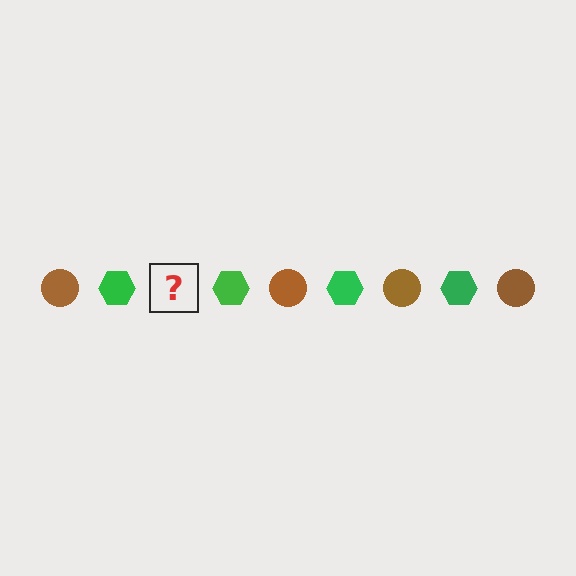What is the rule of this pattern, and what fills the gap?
The rule is that the pattern alternates between brown circle and green hexagon. The gap should be filled with a brown circle.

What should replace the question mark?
The question mark should be replaced with a brown circle.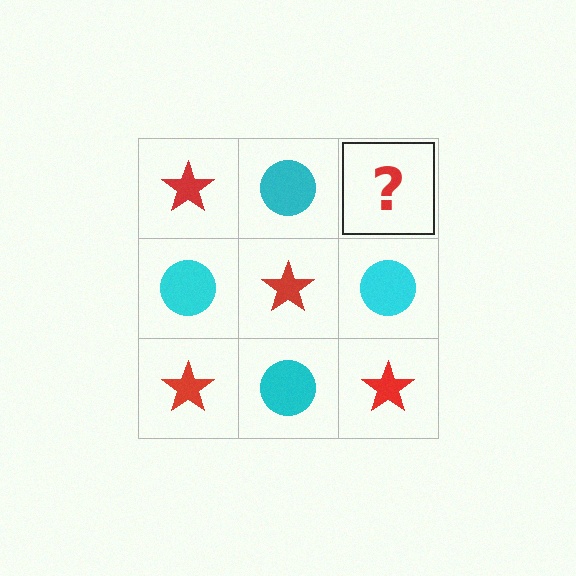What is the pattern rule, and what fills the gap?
The rule is that it alternates red star and cyan circle in a checkerboard pattern. The gap should be filled with a red star.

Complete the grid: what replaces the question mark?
The question mark should be replaced with a red star.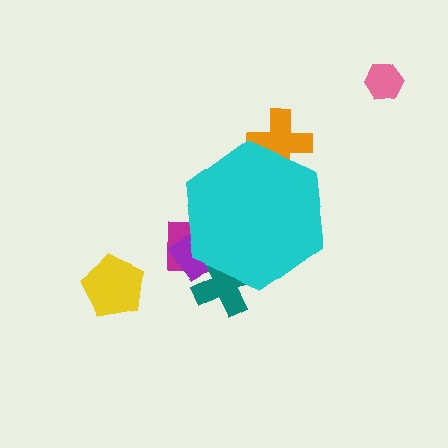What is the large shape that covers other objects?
A cyan hexagon.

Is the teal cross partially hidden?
Yes, the teal cross is partially hidden behind the cyan hexagon.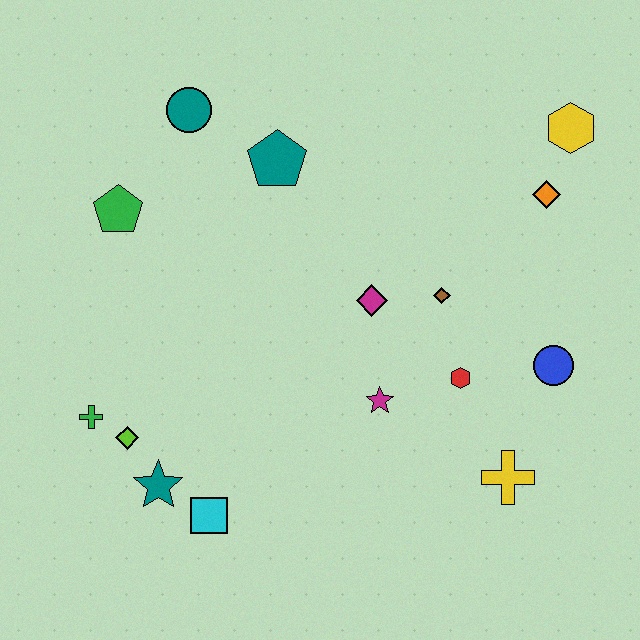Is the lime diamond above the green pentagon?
No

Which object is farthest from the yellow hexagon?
The green cross is farthest from the yellow hexagon.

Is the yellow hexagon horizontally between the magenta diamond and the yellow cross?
No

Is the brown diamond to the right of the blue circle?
No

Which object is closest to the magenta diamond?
The brown diamond is closest to the magenta diamond.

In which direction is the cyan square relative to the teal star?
The cyan square is to the right of the teal star.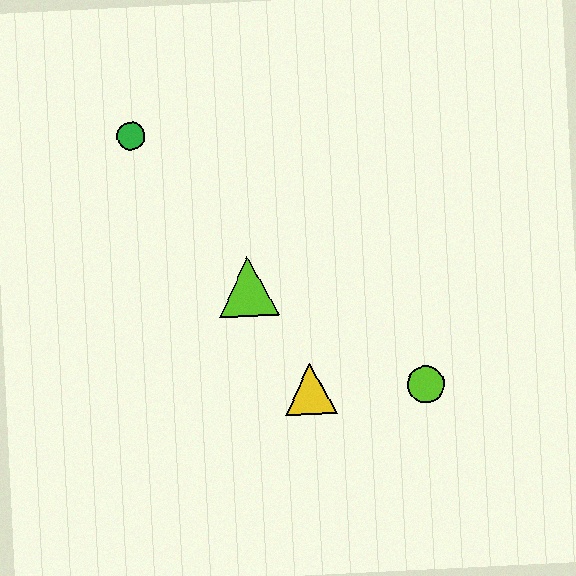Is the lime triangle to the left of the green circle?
No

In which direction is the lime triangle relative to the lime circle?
The lime triangle is to the left of the lime circle.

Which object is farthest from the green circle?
The lime circle is farthest from the green circle.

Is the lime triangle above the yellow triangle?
Yes